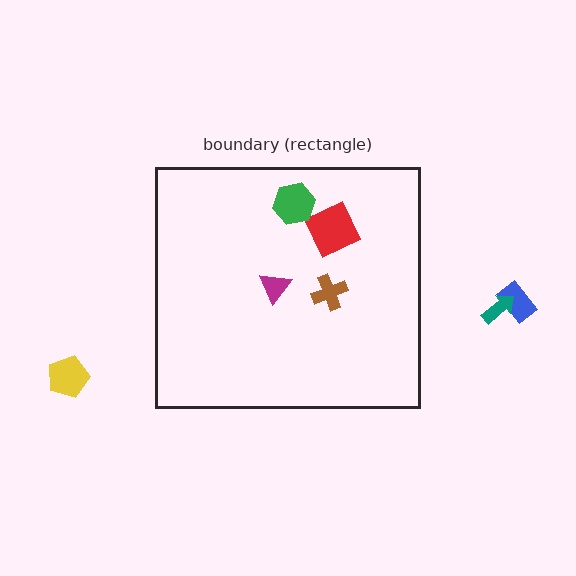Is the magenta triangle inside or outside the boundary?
Inside.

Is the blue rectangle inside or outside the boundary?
Outside.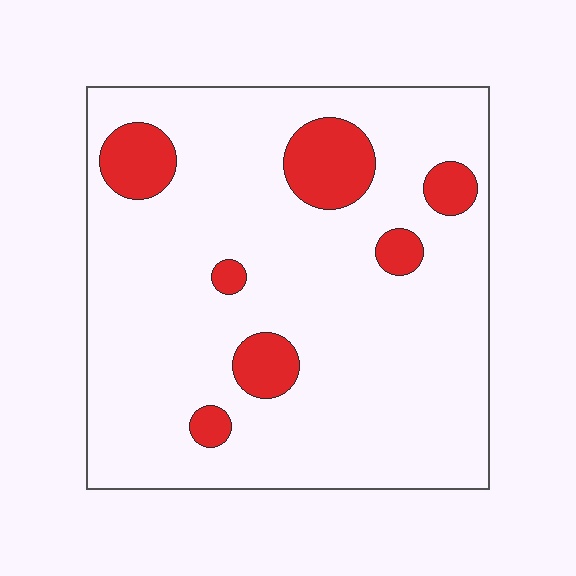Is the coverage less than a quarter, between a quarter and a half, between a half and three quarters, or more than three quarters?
Less than a quarter.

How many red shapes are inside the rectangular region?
7.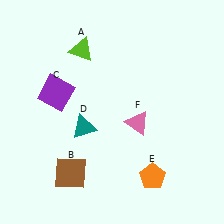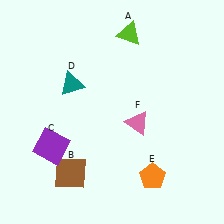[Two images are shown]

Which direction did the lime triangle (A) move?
The lime triangle (A) moved right.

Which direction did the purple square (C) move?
The purple square (C) moved down.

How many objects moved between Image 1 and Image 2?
3 objects moved between the two images.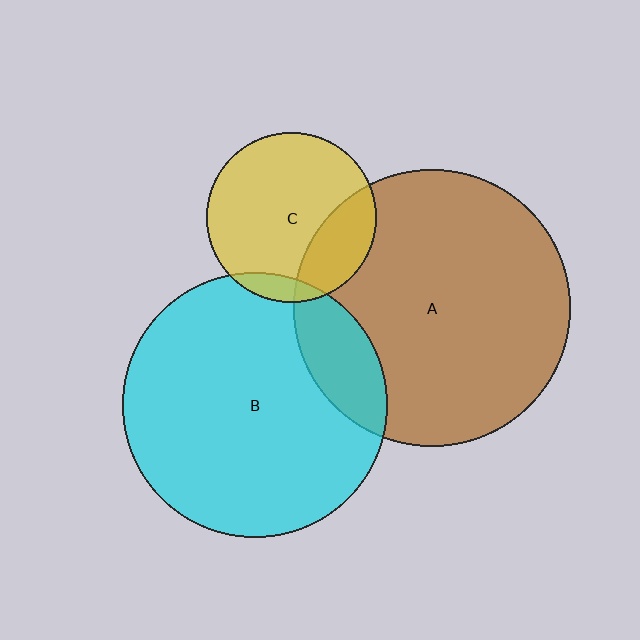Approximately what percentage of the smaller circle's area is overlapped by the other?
Approximately 15%.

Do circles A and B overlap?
Yes.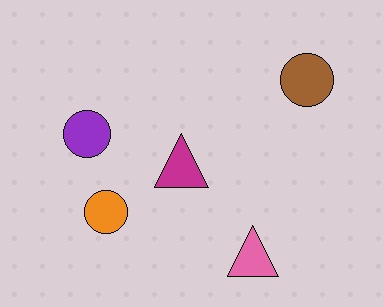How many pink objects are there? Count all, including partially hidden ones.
There is 1 pink object.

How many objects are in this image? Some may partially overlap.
There are 5 objects.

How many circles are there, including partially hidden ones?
There are 3 circles.